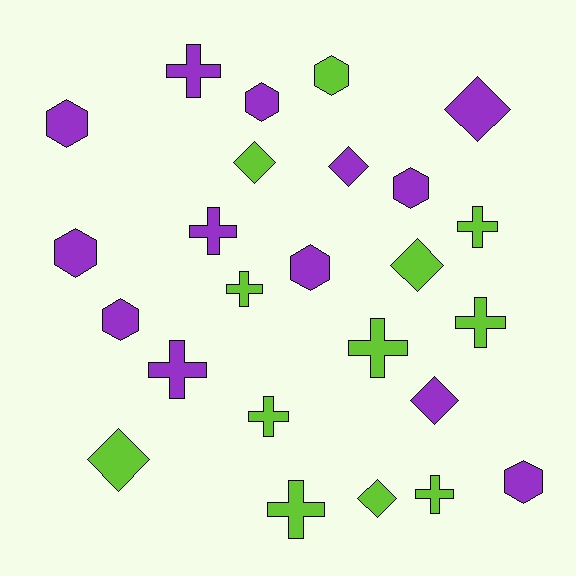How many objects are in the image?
There are 25 objects.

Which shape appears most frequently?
Cross, with 10 objects.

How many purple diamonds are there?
There are 3 purple diamonds.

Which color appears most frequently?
Purple, with 13 objects.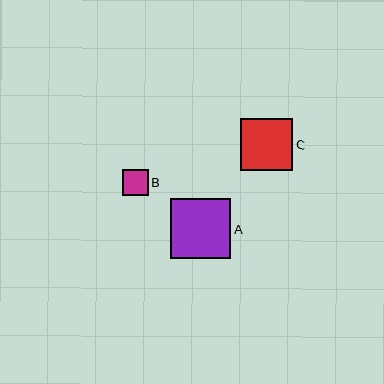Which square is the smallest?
Square B is the smallest with a size of approximately 26 pixels.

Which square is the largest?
Square A is the largest with a size of approximately 60 pixels.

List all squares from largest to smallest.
From largest to smallest: A, C, B.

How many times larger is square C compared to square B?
Square C is approximately 2.0 times the size of square B.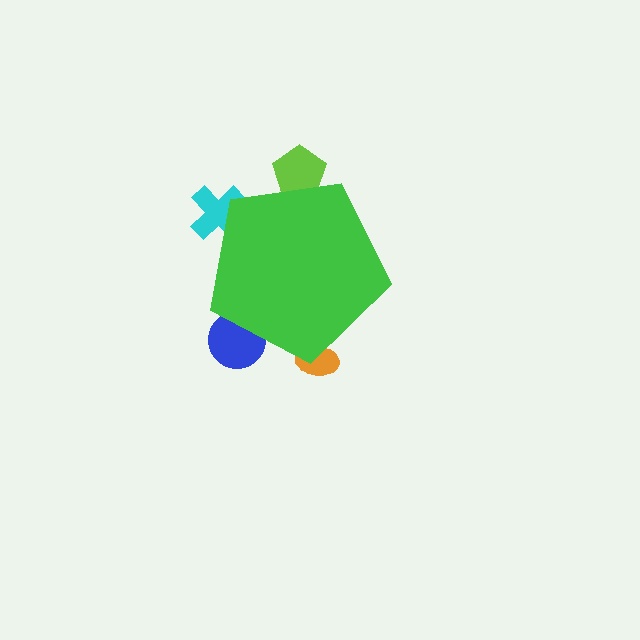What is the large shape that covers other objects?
A green pentagon.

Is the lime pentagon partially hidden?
Yes, the lime pentagon is partially hidden behind the green pentagon.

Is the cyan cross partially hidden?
Yes, the cyan cross is partially hidden behind the green pentagon.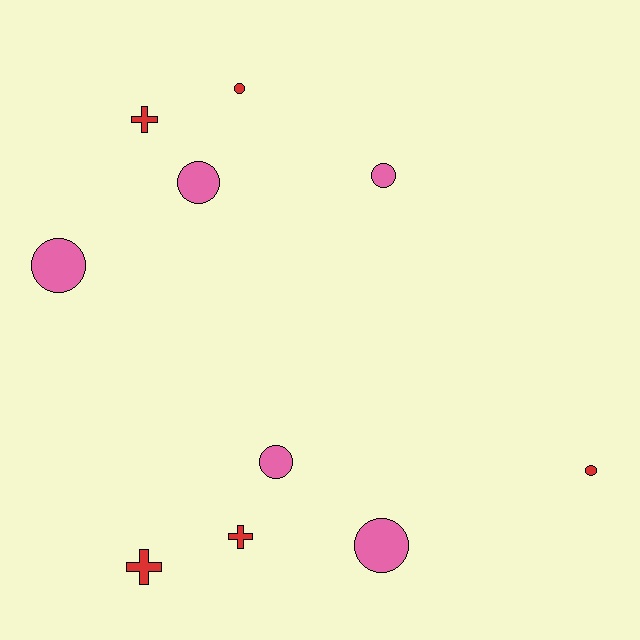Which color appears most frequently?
Pink, with 5 objects.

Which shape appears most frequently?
Circle, with 7 objects.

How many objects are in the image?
There are 10 objects.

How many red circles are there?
There are 2 red circles.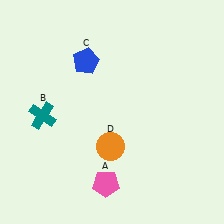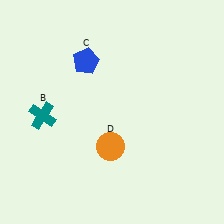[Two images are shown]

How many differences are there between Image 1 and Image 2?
There is 1 difference between the two images.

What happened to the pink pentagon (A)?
The pink pentagon (A) was removed in Image 2. It was in the bottom-left area of Image 1.